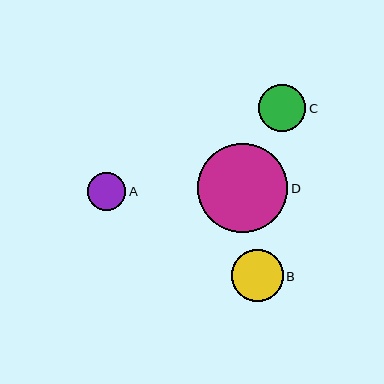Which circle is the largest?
Circle D is the largest with a size of approximately 90 pixels.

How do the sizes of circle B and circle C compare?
Circle B and circle C are approximately the same size.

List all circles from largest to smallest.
From largest to smallest: D, B, C, A.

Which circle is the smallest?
Circle A is the smallest with a size of approximately 38 pixels.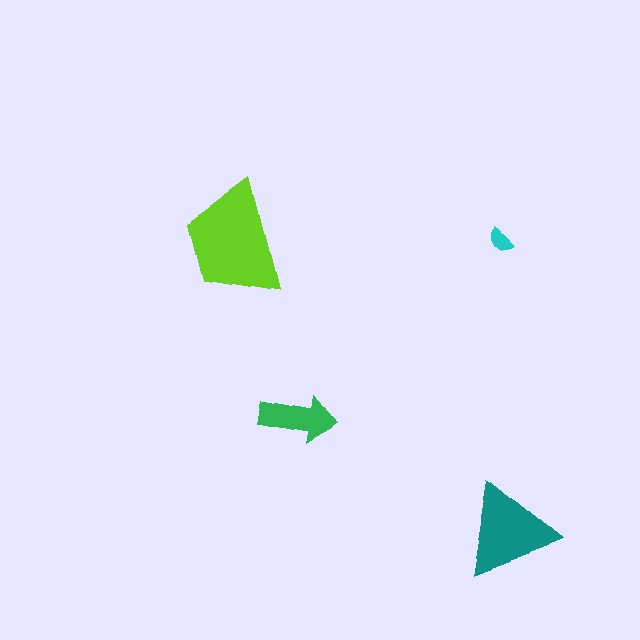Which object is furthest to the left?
The lime trapezoid is leftmost.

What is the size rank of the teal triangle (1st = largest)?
2nd.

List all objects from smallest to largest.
The cyan semicircle, the green arrow, the teal triangle, the lime trapezoid.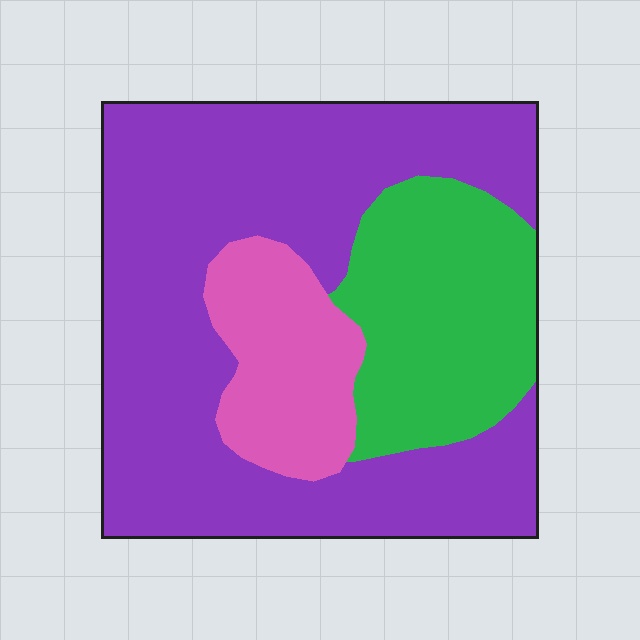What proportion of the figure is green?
Green takes up between a sixth and a third of the figure.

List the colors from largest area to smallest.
From largest to smallest: purple, green, pink.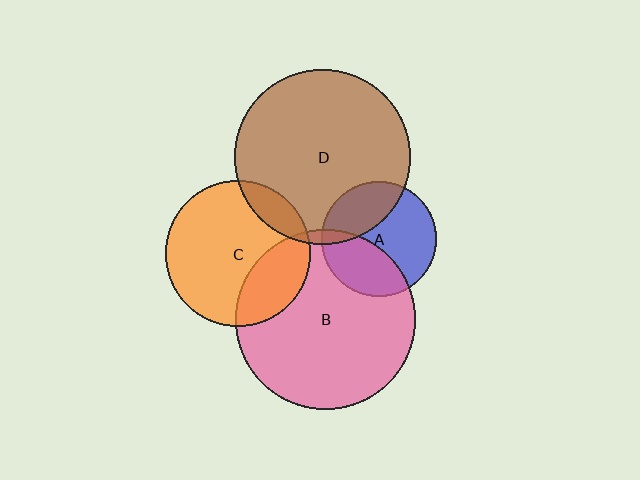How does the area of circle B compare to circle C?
Approximately 1.5 times.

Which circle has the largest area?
Circle B (pink).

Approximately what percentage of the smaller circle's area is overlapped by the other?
Approximately 25%.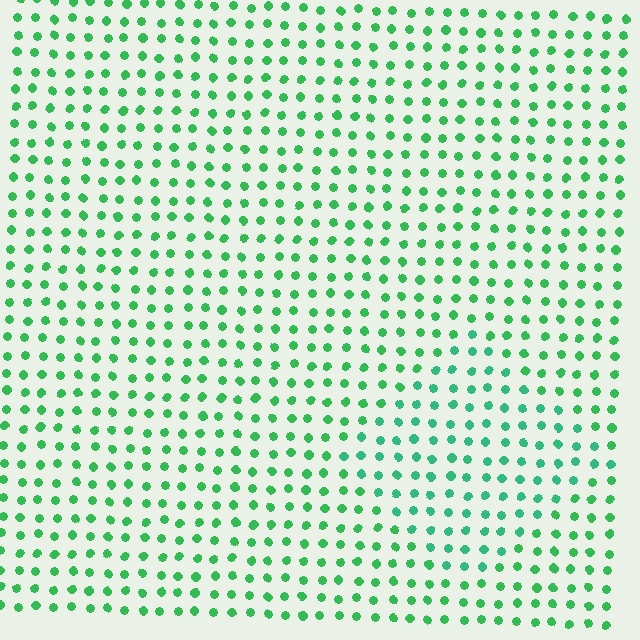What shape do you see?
I see a diamond.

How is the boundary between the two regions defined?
The boundary is defined purely by a slight shift in hue (about 19 degrees). Spacing, size, and orientation are identical on both sides.